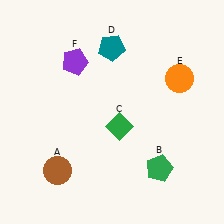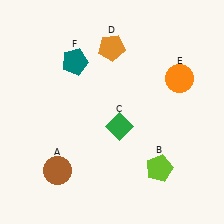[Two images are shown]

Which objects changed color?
B changed from green to lime. D changed from teal to orange. F changed from purple to teal.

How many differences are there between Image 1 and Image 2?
There are 3 differences between the two images.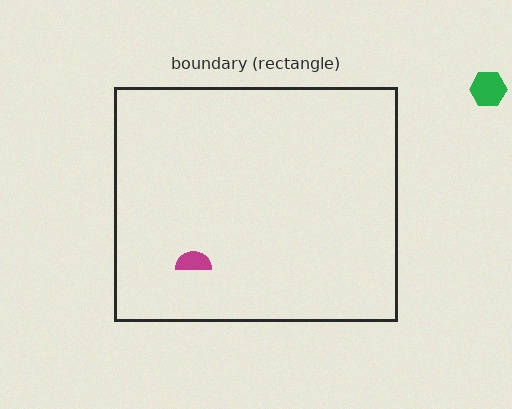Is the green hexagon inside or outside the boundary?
Outside.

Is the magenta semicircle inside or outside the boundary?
Inside.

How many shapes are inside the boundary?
1 inside, 1 outside.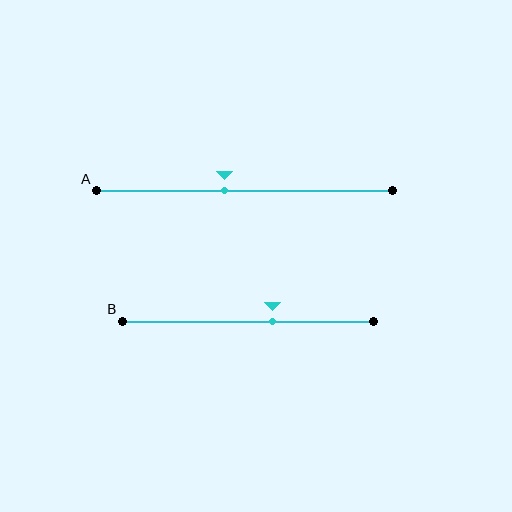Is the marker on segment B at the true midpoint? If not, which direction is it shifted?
No, the marker on segment B is shifted to the right by about 10% of the segment length.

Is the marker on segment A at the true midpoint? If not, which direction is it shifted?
No, the marker on segment A is shifted to the left by about 7% of the segment length.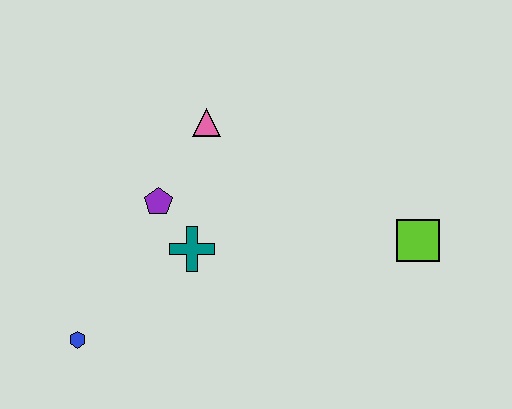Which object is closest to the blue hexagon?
The teal cross is closest to the blue hexagon.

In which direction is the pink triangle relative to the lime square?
The pink triangle is to the left of the lime square.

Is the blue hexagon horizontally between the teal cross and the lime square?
No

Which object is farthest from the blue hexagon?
The lime square is farthest from the blue hexagon.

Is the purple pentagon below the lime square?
No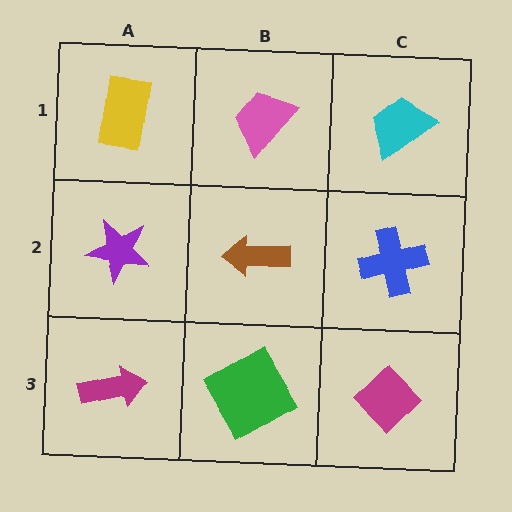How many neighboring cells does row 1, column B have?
3.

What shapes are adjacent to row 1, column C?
A blue cross (row 2, column C), a pink trapezoid (row 1, column B).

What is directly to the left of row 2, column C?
A brown arrow.